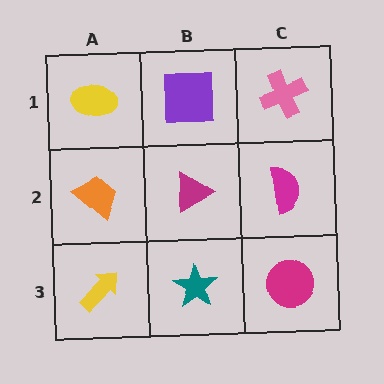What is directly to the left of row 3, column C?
A teal star.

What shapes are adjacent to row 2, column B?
A purple square (row 1, column B), a teal star (row 3, column B), an orange trapezoid (row 2, column A), a magenta semicircle (row 2, column C).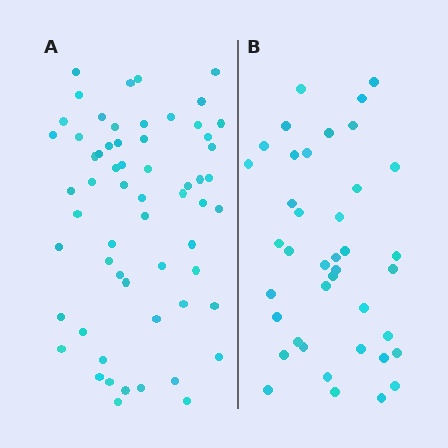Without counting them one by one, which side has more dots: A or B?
Region A (the left region) has more dots.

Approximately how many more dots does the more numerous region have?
Region A has approximately 20 more dots than region B.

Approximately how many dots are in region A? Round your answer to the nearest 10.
About 60 dots.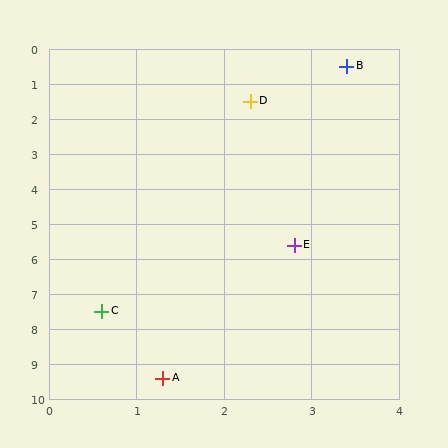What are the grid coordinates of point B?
Point B is at approximately (3.4, 0.5).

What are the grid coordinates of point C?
Point C is at approximately (0.6, 7.5).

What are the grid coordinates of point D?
Point D is at approximately (2.3, 1.5).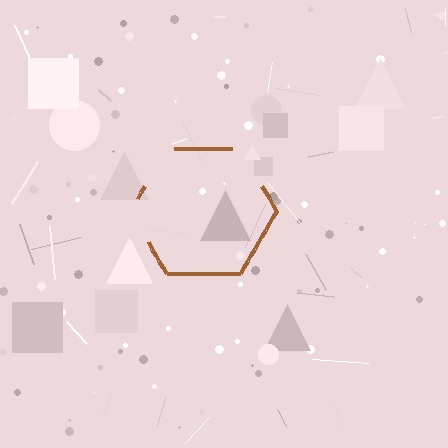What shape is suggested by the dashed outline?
The dashed outline suggests a hexagon.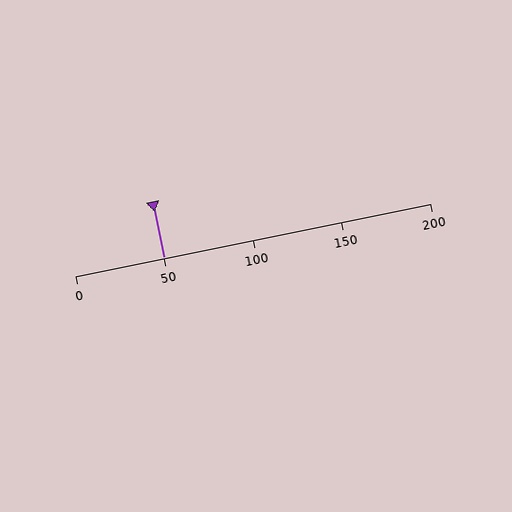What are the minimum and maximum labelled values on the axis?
The axis runs from 0 to 200.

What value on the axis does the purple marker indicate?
The marker indicates approximately 50.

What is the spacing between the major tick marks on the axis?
The major ticks are spaced 50 apart.